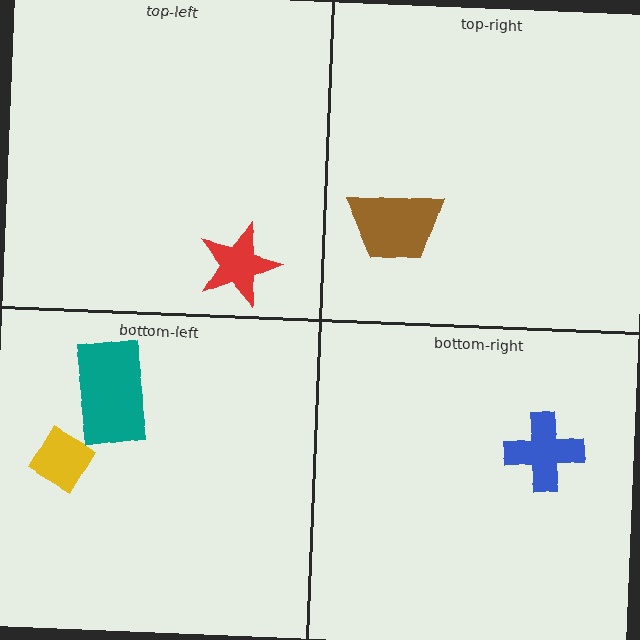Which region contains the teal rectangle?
The bottom-left region.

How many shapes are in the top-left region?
1.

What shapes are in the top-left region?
The red star.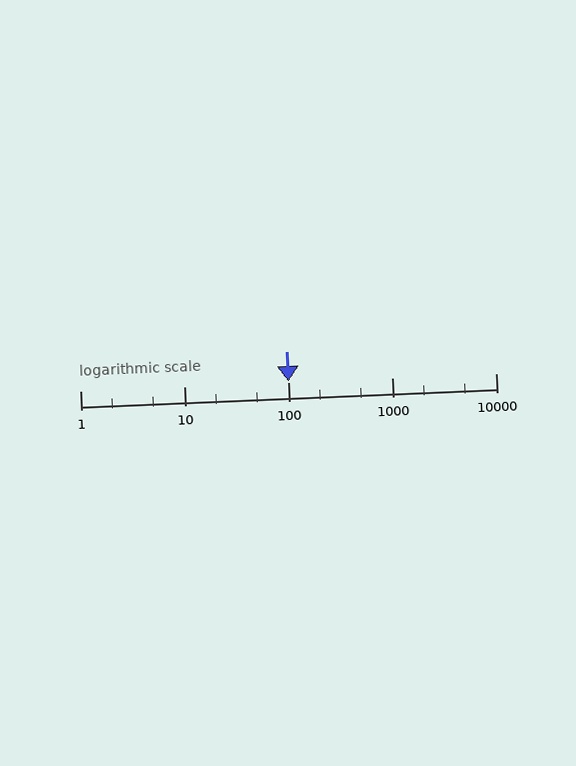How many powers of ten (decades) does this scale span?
The scale spans 4 decades, from 1 to 10000.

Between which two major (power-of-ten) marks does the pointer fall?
The pointer is between 100 and 1000.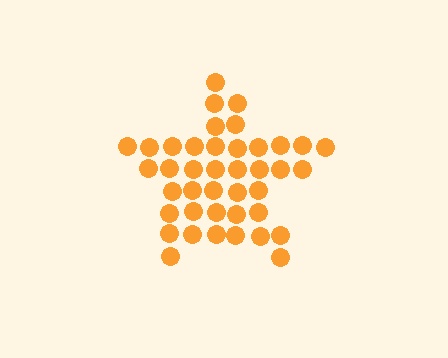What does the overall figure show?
The overall figure shows a star.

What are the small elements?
The small elements are circles.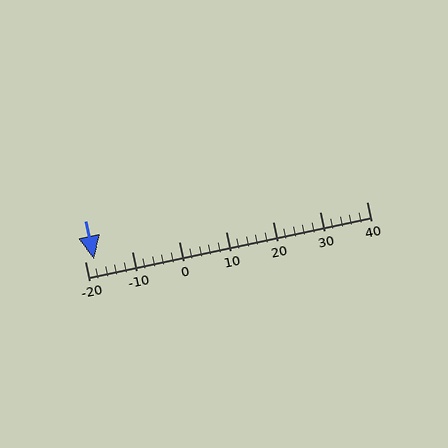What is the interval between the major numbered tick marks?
The major tick marks are spaced 10 units apart.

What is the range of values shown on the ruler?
The ruler shows values from -20 to 40.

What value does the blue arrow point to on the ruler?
The blue arrow points to approximately -18.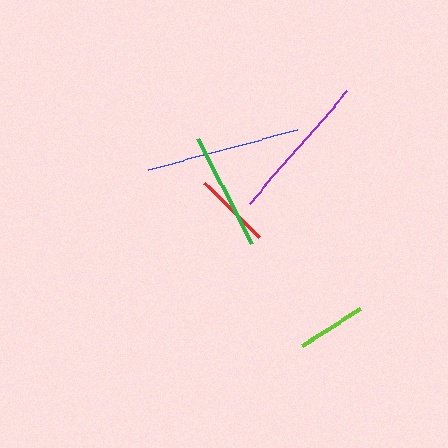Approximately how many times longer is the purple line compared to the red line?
The purple line is approximately 1.9 times the length of the red line.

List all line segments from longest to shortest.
From longest to shortest: blue, purple, green, red, lime.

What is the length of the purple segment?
The purple segment is approximately 148 pixels long.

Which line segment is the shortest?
The lime line is the shortest at approximately 69 pixels.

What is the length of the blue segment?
The blue segment is approximately 154 pixels long.